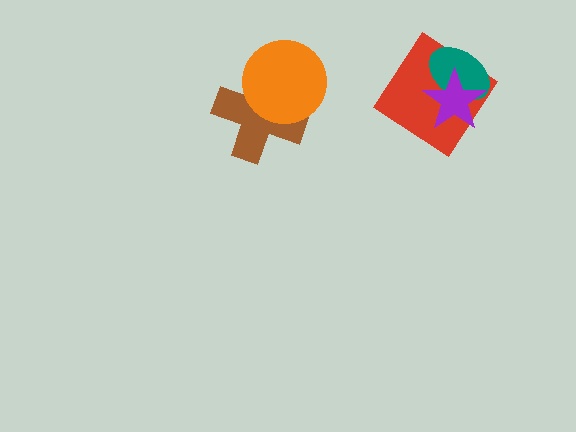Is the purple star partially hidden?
No, no other shape covers it.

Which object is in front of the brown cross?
The orange circle is in front of the brown cross.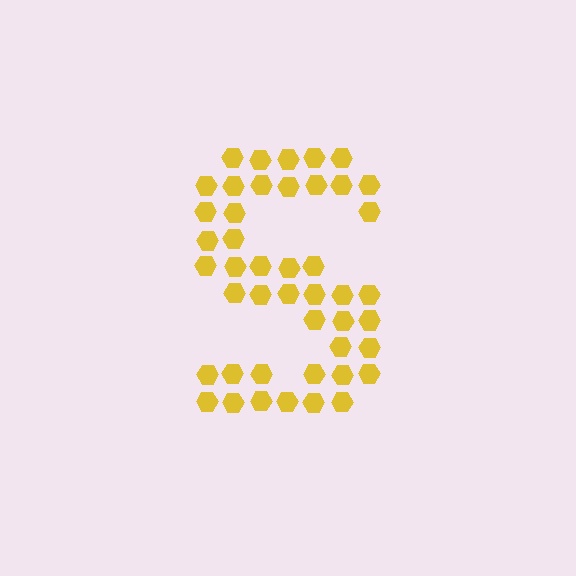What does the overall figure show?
The overall figure shows the letter S.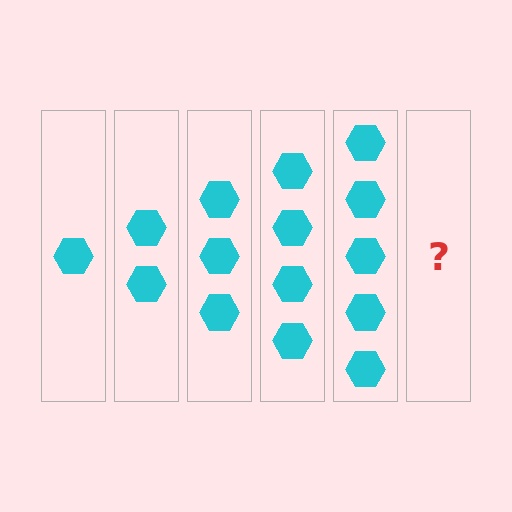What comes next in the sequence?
The next element should be 6 hexagons.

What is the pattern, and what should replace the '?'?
The pattern is that each step adds one more hexagon. The '?' should be 6 hexagons.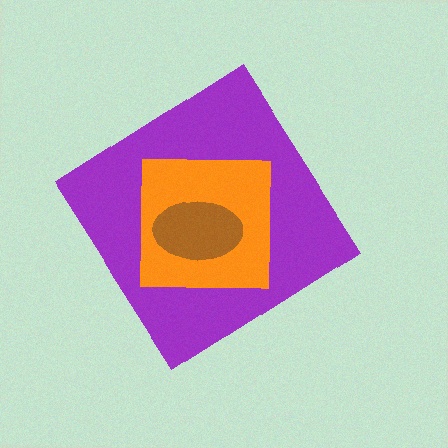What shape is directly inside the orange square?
The brown ellipse.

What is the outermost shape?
The purple diamond.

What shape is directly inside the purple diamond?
The orange square.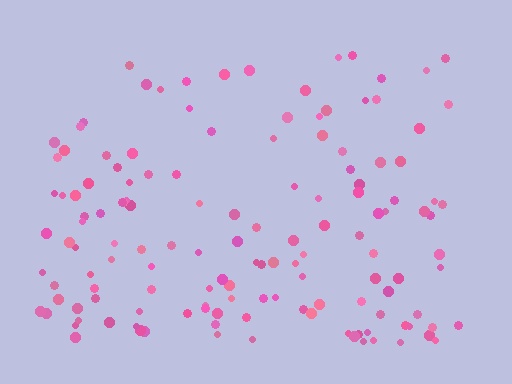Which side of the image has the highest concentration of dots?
The bottom.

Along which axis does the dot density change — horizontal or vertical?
Vertical.